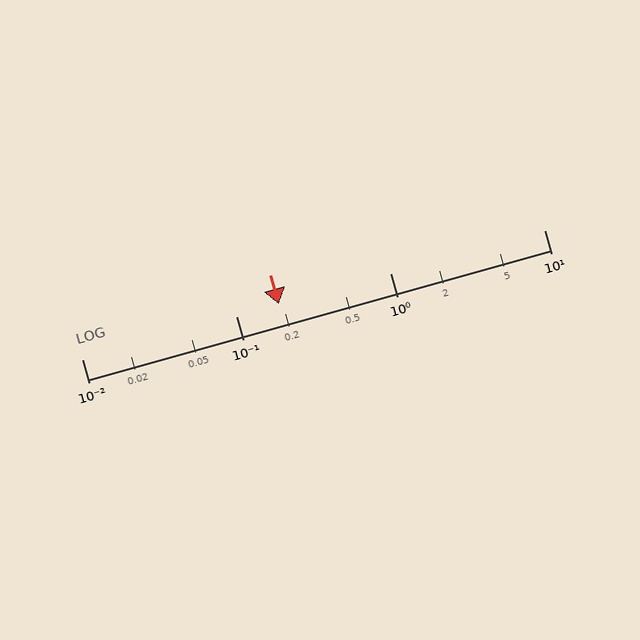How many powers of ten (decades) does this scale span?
The scale spans 3 decades, from 0.01 to 10.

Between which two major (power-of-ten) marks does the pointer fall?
The pointer is between 0.1 and 1.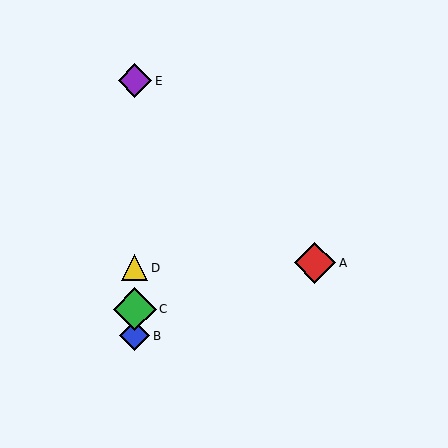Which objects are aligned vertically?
Objects B, C, D, E are aligned vertically.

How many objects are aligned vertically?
4 objects (B, C, D, E) are aligned vertically.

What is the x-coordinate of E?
Object E is at x≈135.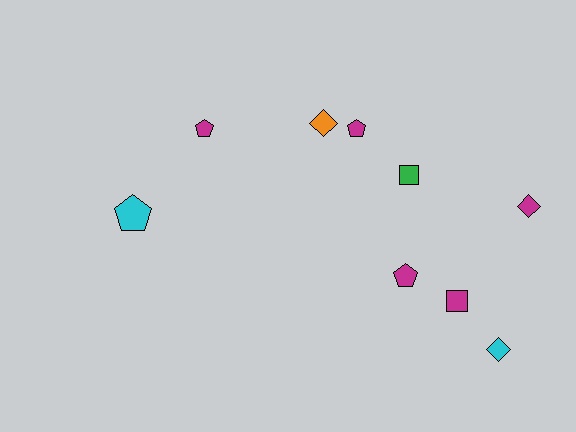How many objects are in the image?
There are 9 objects.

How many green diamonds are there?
There are no green diamonds.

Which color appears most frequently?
Magenta, with 5 objects.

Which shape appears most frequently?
Pentagon, with 4 objects.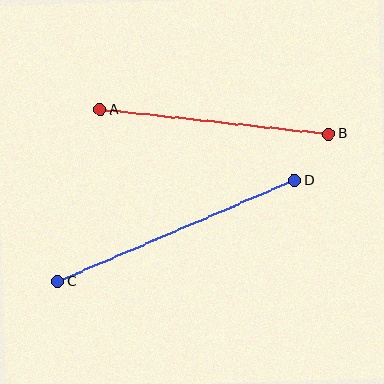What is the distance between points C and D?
The distance is approximately 258 pixels.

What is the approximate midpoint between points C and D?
The midpoint is at approximately (176, 231) pixels.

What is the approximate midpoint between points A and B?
The midpoint is at approximately (214, 122) pixels.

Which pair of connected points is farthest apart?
Points C and D are farthest apart.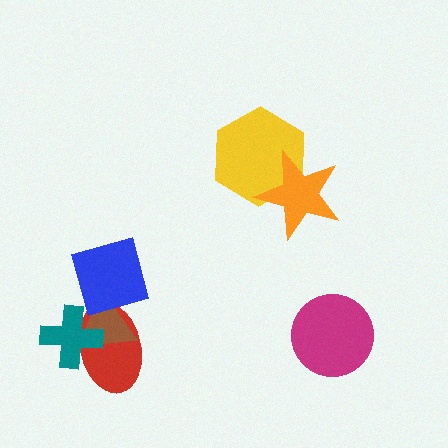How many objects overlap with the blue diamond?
2 objects overlap with the blue diamond.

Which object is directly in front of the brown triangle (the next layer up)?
The teal cross is directly in front of the brown triangle.